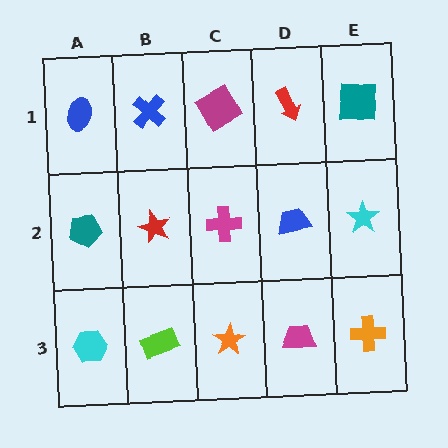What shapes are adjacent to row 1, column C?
A magenta cross (row 2, column C), a blue cross (row 1, column B), a red arrow (row 1, column D).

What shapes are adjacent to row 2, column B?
A blue cross (row 1, column B), a lime rectangle (row 3, column B), a teal pentagon (row 2, column A), a magenta cross (row 2, column C).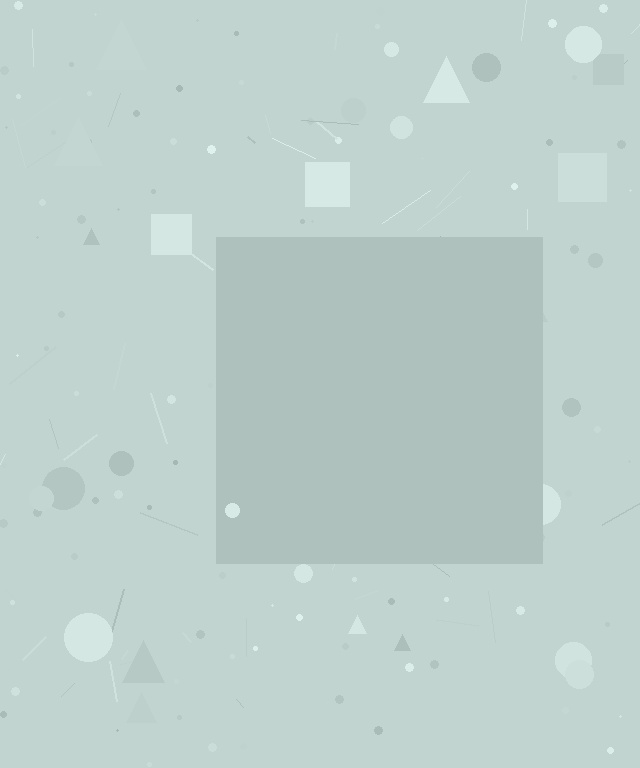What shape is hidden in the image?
A square is hidden in the image.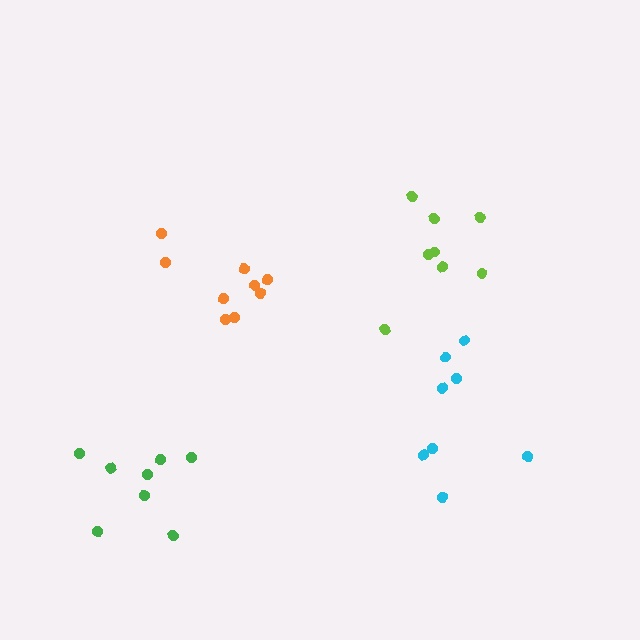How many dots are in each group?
Group 1: 8 dots, Group 2: 8 dots, Group 3: 8 dots, Group 4: 9 dots (33 total).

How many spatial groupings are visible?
There are 4 spatial groupings.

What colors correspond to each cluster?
The clusters are colored: lime, cyan, green, orange.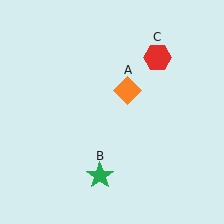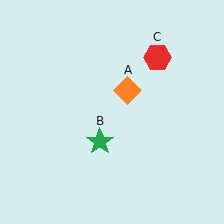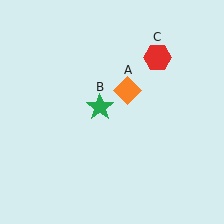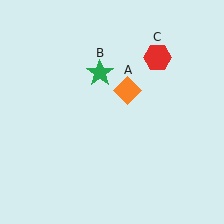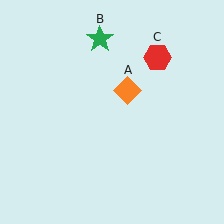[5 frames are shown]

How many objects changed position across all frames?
1 object changed position: green star (object B).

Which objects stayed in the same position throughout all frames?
Orange diamond (object A) and red hexagon (object C) remained stationary.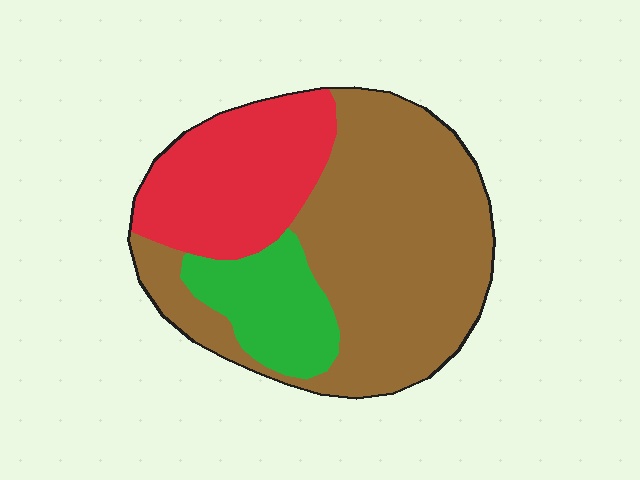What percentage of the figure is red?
Red takes up about one quarter (1/4) of the figure.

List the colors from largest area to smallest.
From largest to smallest: brown, red, green.